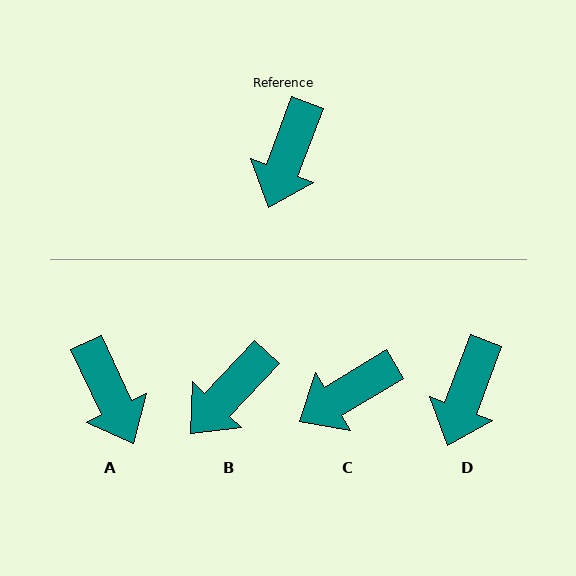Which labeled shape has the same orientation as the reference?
D.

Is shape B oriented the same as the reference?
No, it is off by about 23 degrees.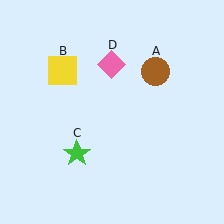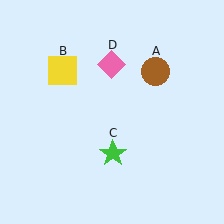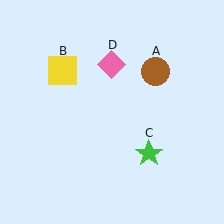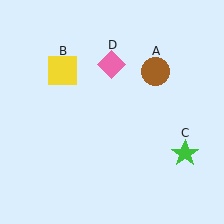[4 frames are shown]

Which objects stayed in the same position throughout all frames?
Brown circle (object A) and yellow square (object B) and pink diamond (object D) remained stationary.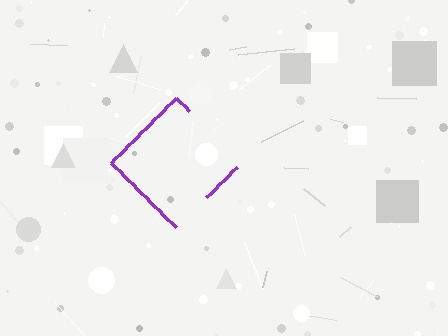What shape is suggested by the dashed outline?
The dashed outline suggests a diamond.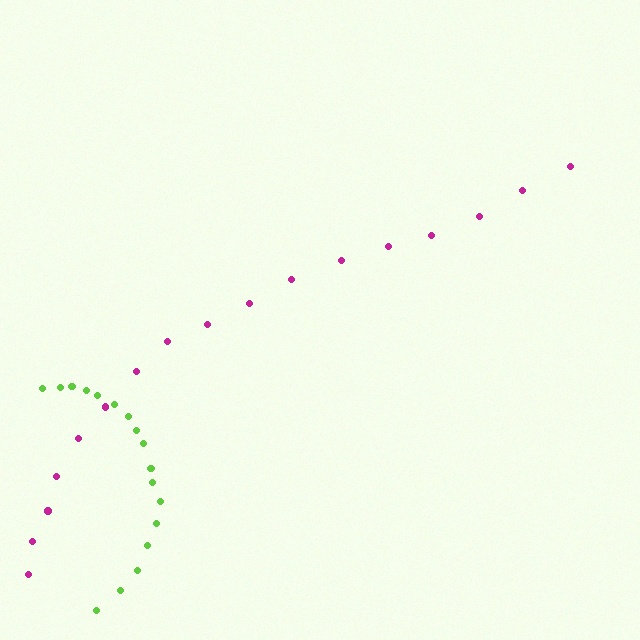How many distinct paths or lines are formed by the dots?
There are 2 distinct paths.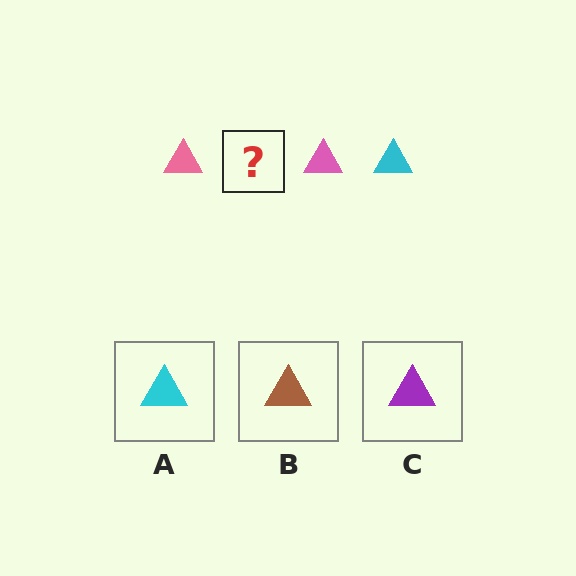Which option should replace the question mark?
Option A.